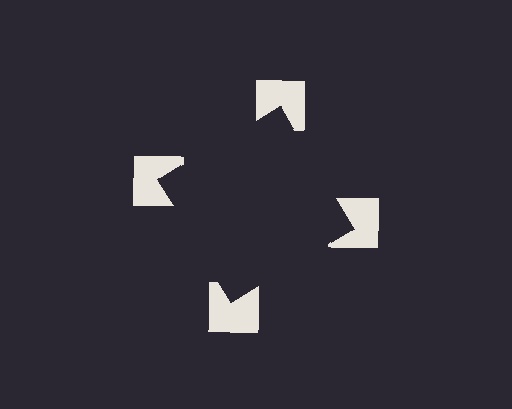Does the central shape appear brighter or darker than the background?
It typically appears slightly darker than the background, even though no actual brightness change is drawn.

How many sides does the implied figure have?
4 sides.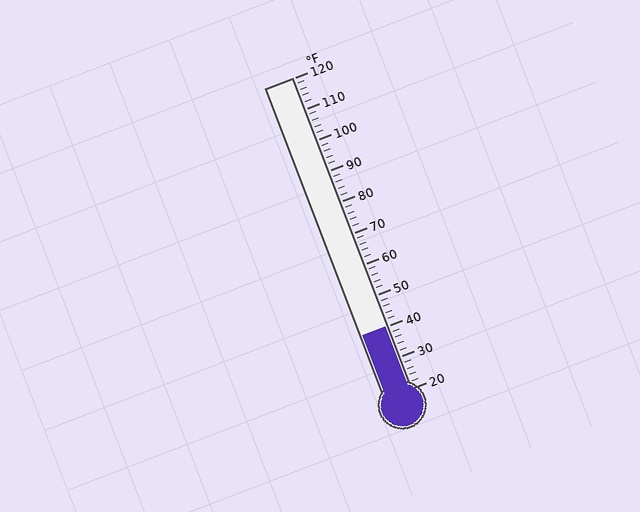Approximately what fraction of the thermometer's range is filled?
The thermometer is filled to approximately 20% of its range.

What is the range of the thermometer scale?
The thermometer scale ranges from 20°F to 120°F.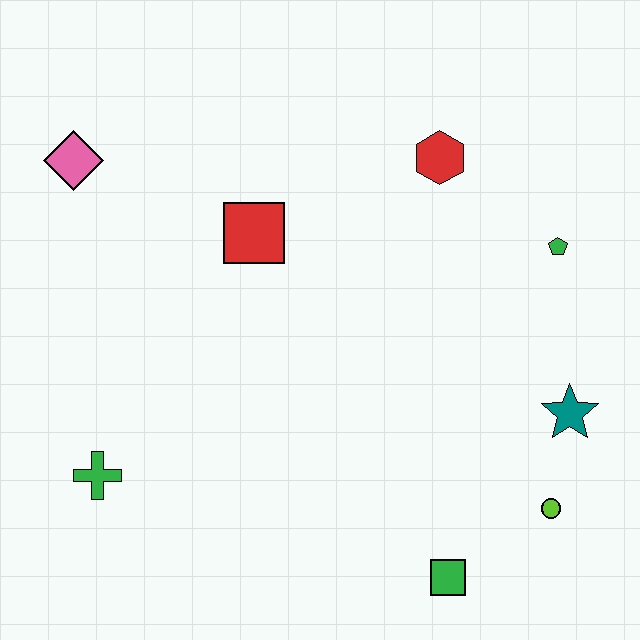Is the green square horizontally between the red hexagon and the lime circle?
Yes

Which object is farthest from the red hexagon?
The green cross is farthest from the red hexagon.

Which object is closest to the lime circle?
The teal star is closest to the lime circle.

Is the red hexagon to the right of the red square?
Yes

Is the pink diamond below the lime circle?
No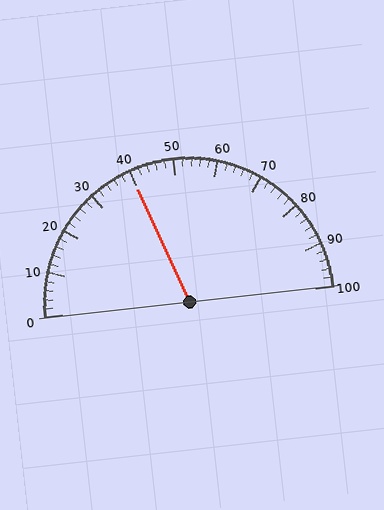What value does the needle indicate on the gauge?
The needle indicates approximately 40.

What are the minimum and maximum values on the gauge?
The gauge ranges from 0 to 100.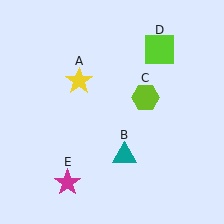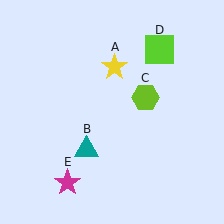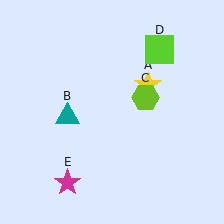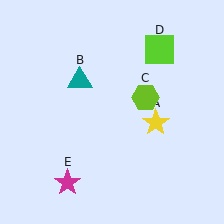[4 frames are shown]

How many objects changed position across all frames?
2 objects changed position: yellow star (object A), teal triangle (object B).